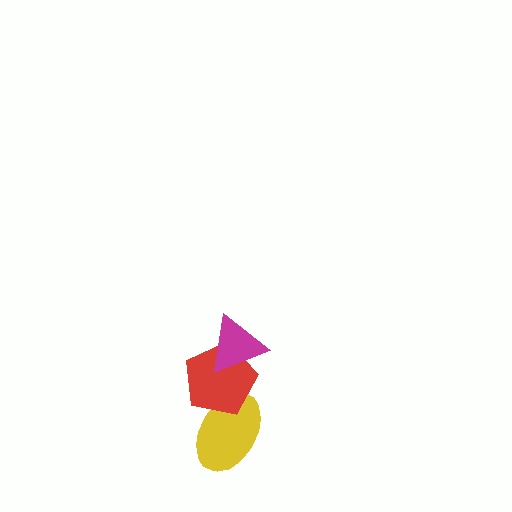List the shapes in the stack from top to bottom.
From top to bottom: the magenta triangle, the red pentagon, the yellow ellipse.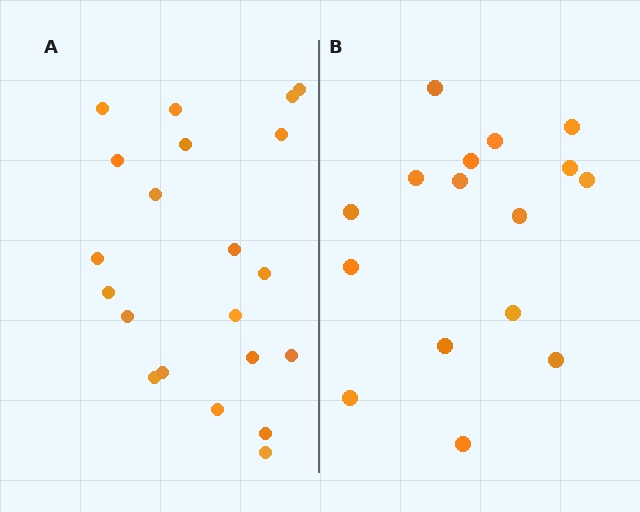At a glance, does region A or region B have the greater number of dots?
Region A (the left region) has more dots.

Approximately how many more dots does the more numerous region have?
Region A has about 5 more dots than region B.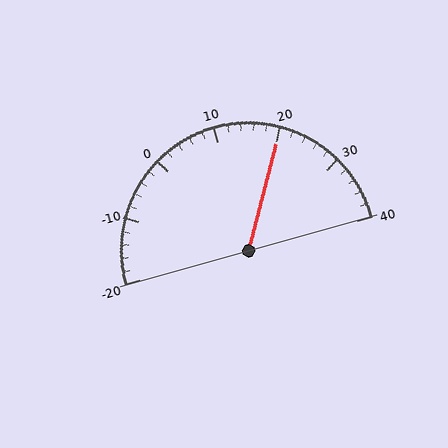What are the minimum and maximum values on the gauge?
The gauge ranges from -20 to 40.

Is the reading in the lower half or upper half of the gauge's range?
The reading is in the upper half of the range (-20 to 40).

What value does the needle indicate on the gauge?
The needle indicates approximately 20.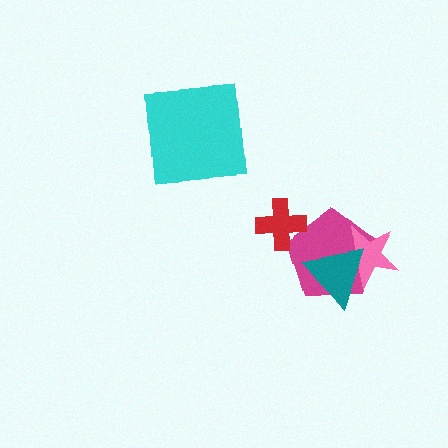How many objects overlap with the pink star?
2 objects overlap with the pink star.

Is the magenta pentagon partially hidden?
Yes, it is partially covered by another shape.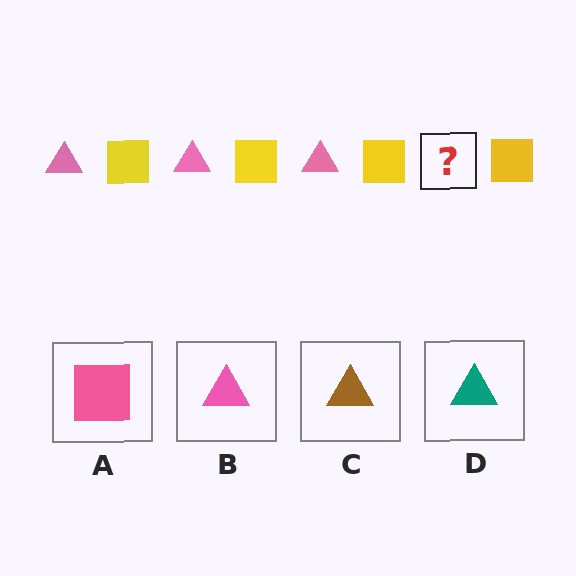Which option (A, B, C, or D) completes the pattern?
B.